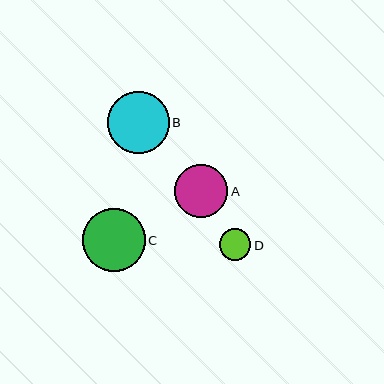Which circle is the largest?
Circle C is the largest with a size of approximately 63 pixels.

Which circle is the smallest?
Circle D is the smallest with a size of approximately 32 pixels.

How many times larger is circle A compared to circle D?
Circle A is approximately 1.7 times the size of circle D.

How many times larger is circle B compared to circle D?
Circle B is approximately 2.0 times the size of circle D.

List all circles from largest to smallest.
From largest to smallest: C, B, A, D.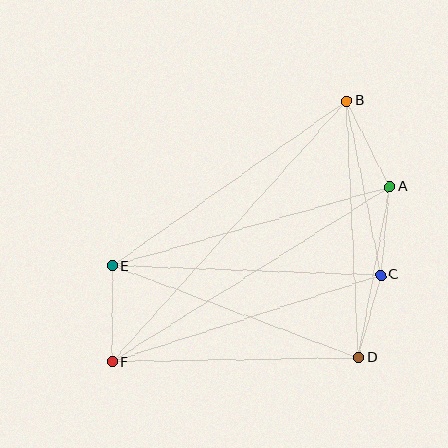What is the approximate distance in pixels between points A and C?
The distance between A and C is approximately 89 pixels.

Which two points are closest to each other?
Points C and D are closest to each other.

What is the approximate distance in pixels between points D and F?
The distance between D and F is approximately 247 pixels.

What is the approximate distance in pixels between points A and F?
The distance between A and F is approximately 329 pixels.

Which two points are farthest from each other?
Points B and F are farthest from each other.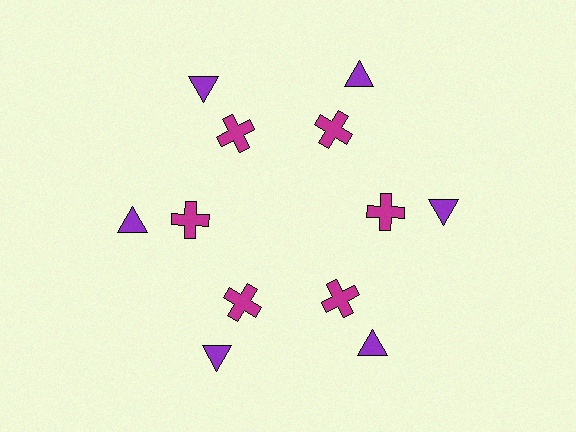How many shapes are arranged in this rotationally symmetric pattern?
There are 12 shapes, arranged in 6 groups of 2.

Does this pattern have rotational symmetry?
Yes, this pattern has 6-fold rotational symmetry. It looks the same after rotating 60 degrees around the center.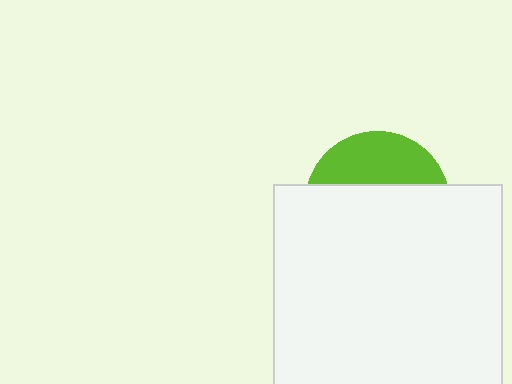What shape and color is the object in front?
The object in front is a white square.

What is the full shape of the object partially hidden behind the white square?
The partially hidden object is a lime circle.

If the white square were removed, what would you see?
You would see the complete lime circle.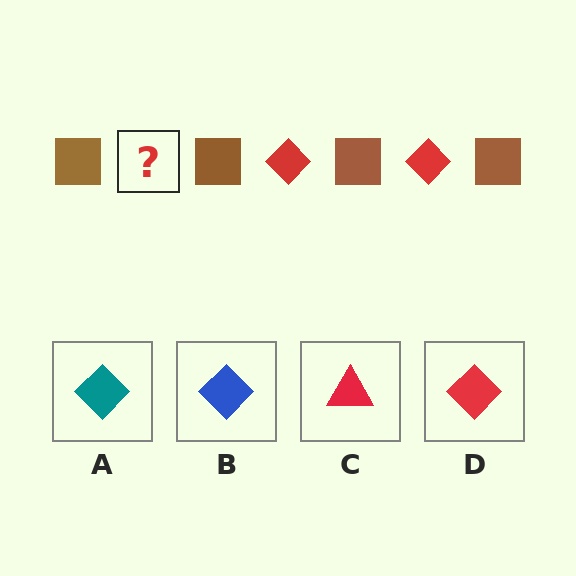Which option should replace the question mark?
Option D.